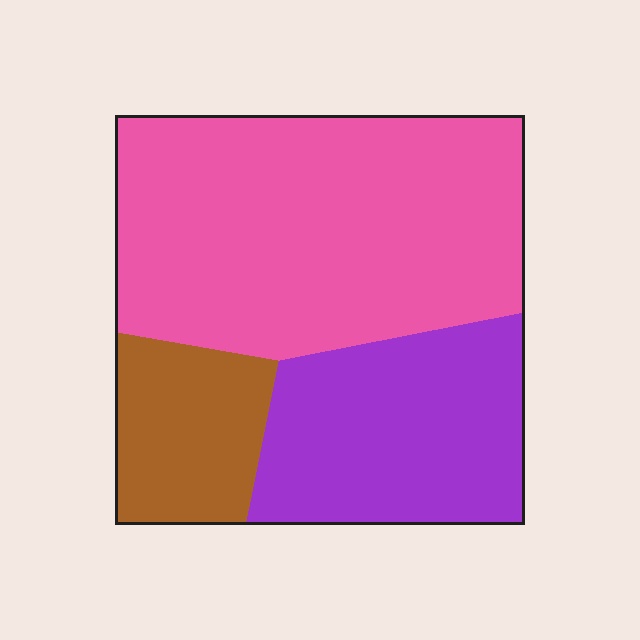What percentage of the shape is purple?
Purple covers around 30% of the shape.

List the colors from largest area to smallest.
From largest to smallest: pink, purple, brown.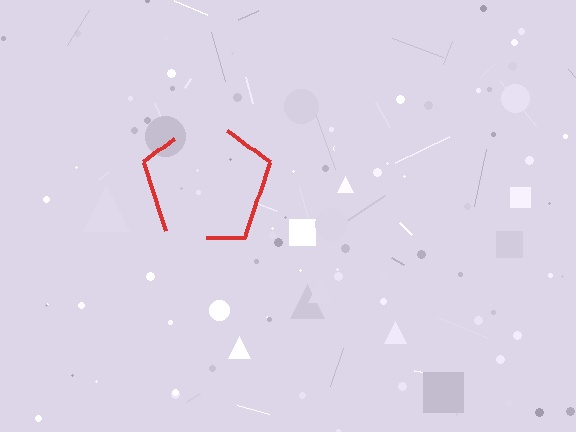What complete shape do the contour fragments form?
The contour fragments form a pentagon.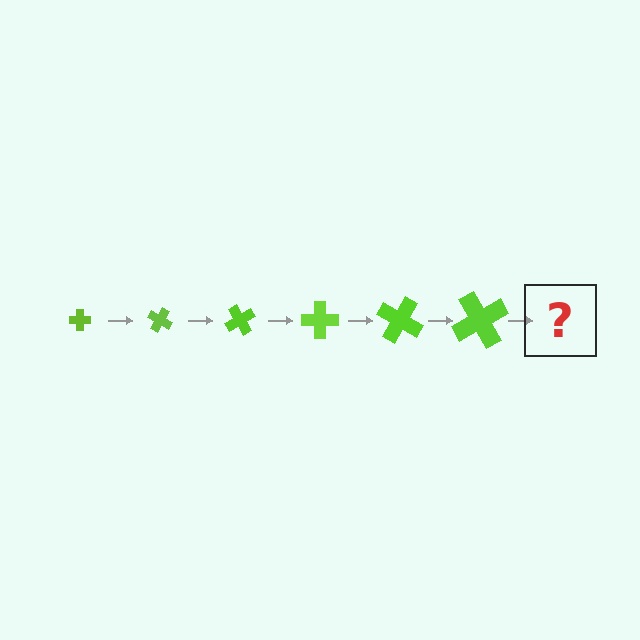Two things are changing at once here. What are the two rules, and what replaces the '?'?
The two rules are that the cross grows larger each step and it rotates 30 degrees each step. The '?' should be a cross, larger than the previous one and rotated 180 degrees from the start.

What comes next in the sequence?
The next element should be a cross, larger than the previous one and rotated 180 degrees from the start.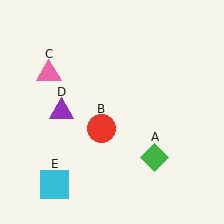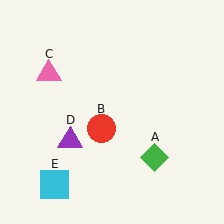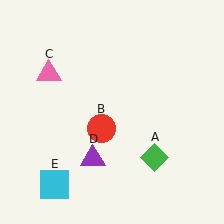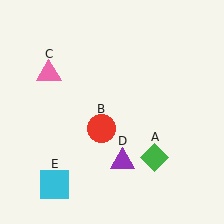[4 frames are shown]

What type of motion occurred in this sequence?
The purple triangle (object D) rotated counterclockwise around the center of the scene.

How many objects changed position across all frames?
1 object changed position: purple triangle (object D).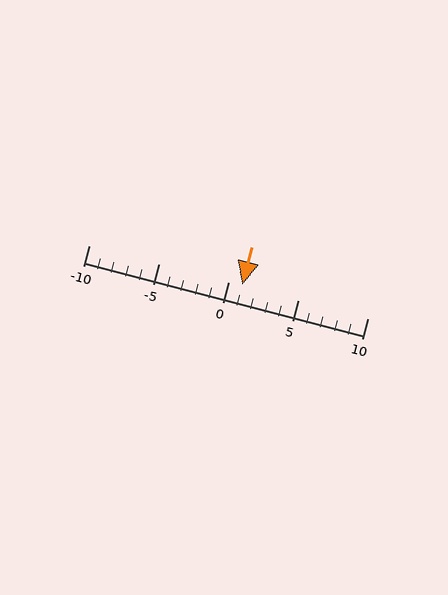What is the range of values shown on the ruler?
The ruler shows values from -10 to 10.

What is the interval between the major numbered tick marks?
The major tick marks are spaced 5 units apart.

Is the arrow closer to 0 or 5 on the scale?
The arrow is closer to 0.